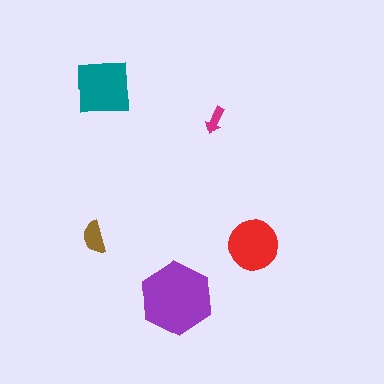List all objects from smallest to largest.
The magenta arrow, the brown semicircle, the red circle, the teal square, the purple hexagon.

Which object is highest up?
The teal square is topmost.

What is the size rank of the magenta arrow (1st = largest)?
5th.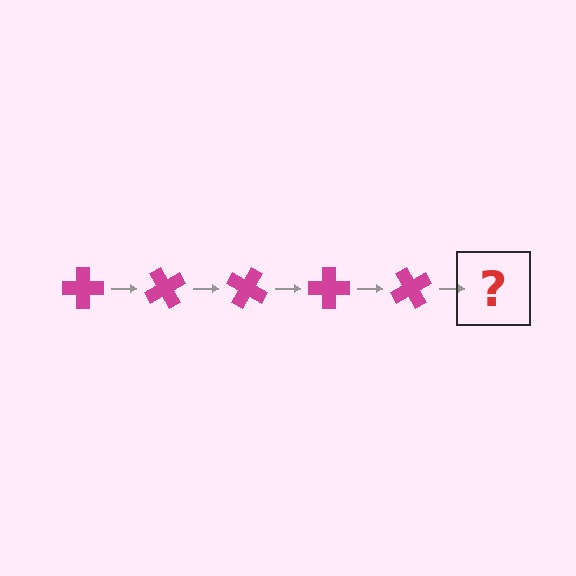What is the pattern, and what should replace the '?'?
The pattern is that the cross rotates 60 degrees each step. The '?' should be a magenta cross rotated 300 degrees.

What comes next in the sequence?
The next element should be a magenta cross rotated 300 degrees.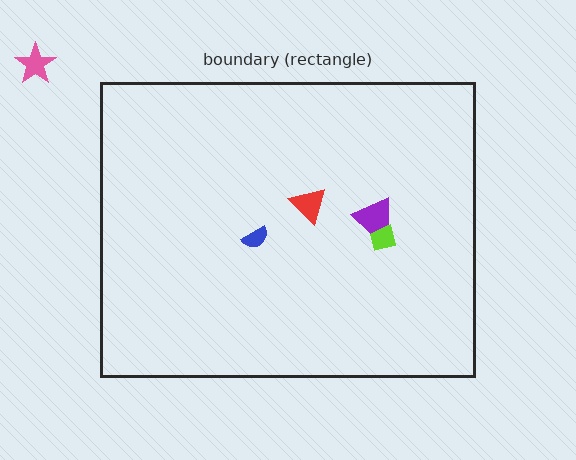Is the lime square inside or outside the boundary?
Inside.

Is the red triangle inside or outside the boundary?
Inside.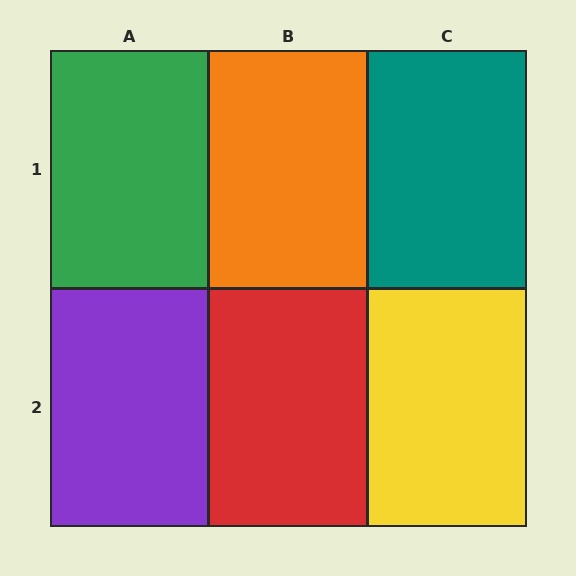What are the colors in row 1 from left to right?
Green, orange, teal.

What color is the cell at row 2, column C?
Yellow.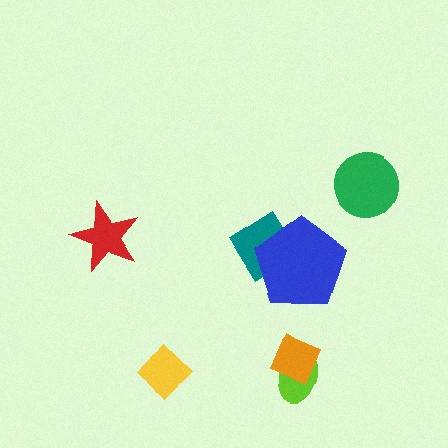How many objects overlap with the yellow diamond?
0 objects overlap with the yellow diamond.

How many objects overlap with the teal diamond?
1 object overlaps with the teal diamond.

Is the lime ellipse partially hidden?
Yes, it is partially covered by another shape.